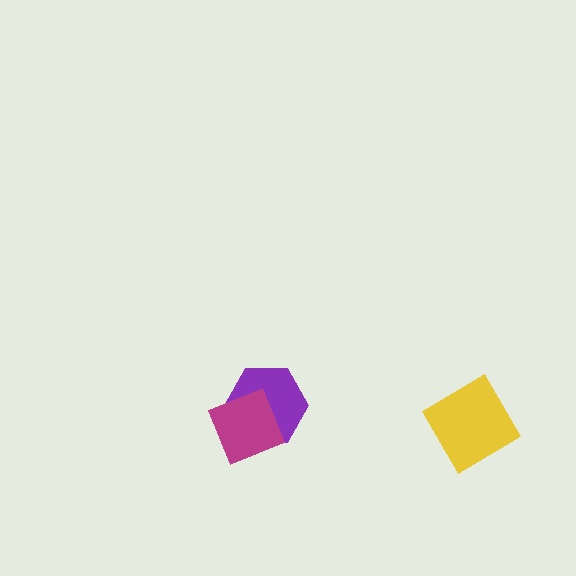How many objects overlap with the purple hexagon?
1 object overlaps with the purple hexagon.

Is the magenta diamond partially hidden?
No, no other shape covers it.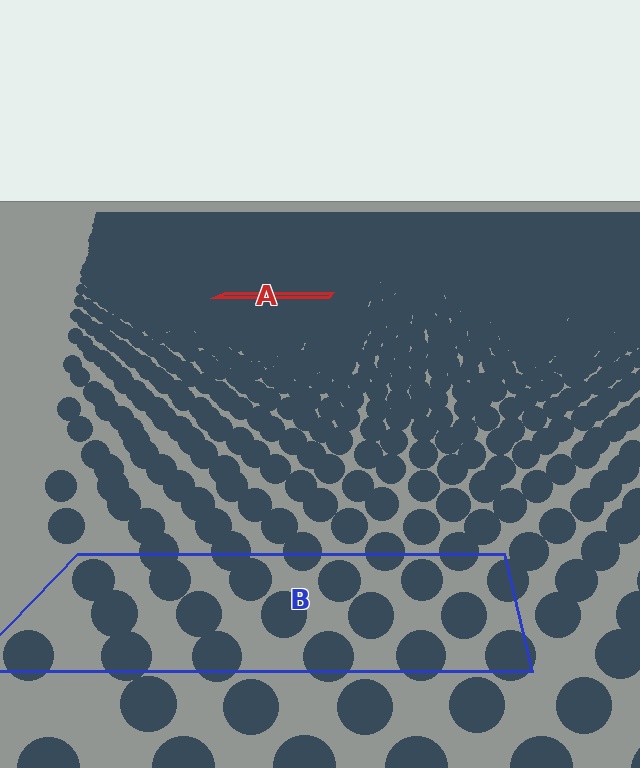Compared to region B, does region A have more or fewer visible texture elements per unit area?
Region A has more texture elements per unit area — they are packed more densely because it is farther away.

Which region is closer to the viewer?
Region B is closer. The texture elements there are larger and more spread out.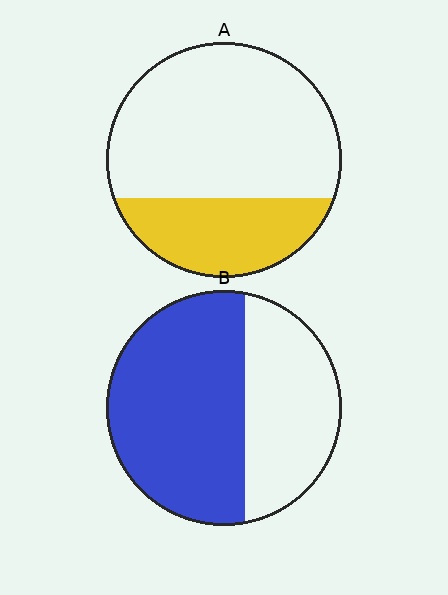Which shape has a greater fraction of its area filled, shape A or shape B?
Shape B.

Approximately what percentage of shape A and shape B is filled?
A is approximately 30% and B is approximately 60%.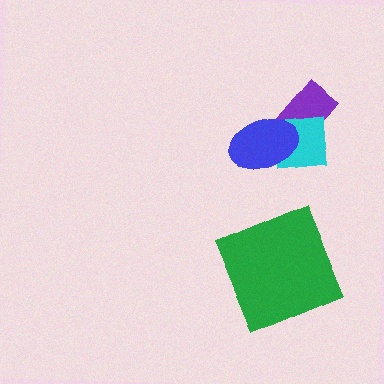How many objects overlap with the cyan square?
2 objects overlap with the cyan square.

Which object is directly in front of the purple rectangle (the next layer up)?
The cyan square is directly in front of the purple rectangle.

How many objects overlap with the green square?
0 objects overlap with the green square.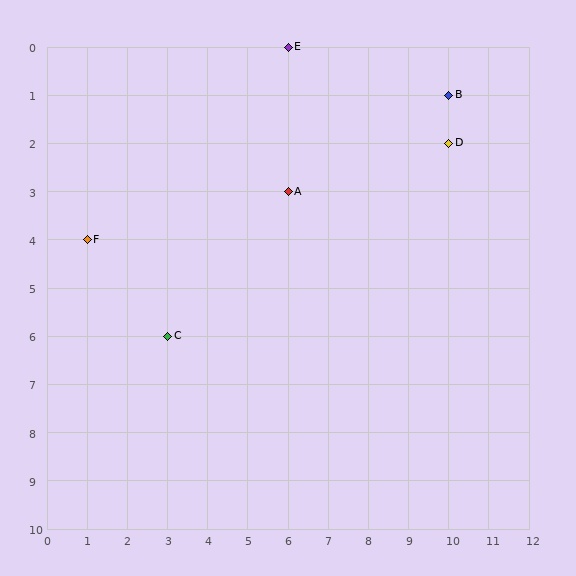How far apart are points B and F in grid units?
Points B and F are 9 columns and 3 rows apart (about 9.5 grid units diagonally).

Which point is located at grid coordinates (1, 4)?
Point F is at (1, 4).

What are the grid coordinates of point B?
Point B is at grid coordinates (10, 1).